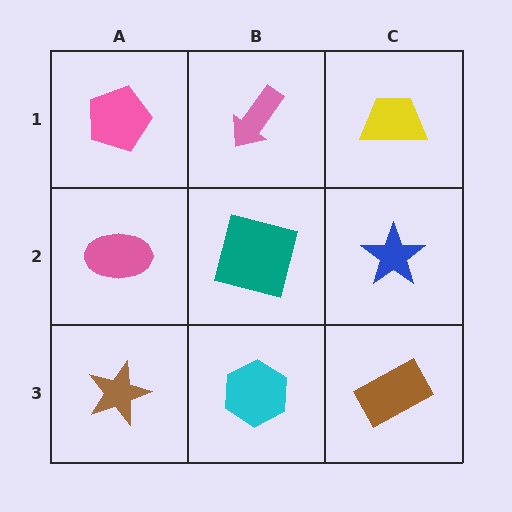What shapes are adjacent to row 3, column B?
A teal square (row 2, column B), a brown star (row 3, column A), a brown rectangle (row 3, column C).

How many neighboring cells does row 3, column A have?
2.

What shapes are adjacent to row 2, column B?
A pink arrow (row 1, column B), a cyan hexagon (row 3, column B), a pink ellipse (row 2, column A), a blue star (row 2, column C).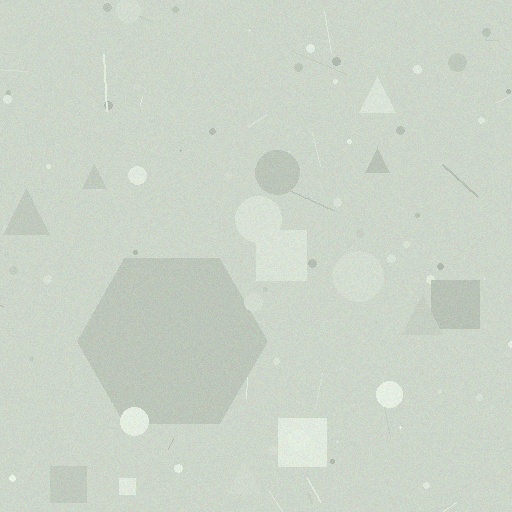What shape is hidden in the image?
A hexagon is hidden in the image.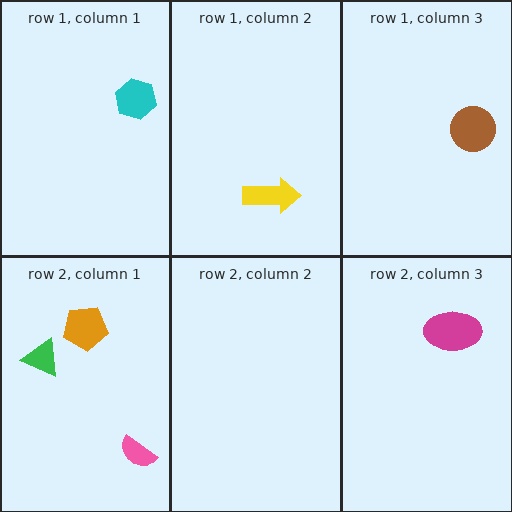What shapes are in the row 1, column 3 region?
The brown circle.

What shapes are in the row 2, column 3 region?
The magenta ellipse.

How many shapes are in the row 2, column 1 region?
3.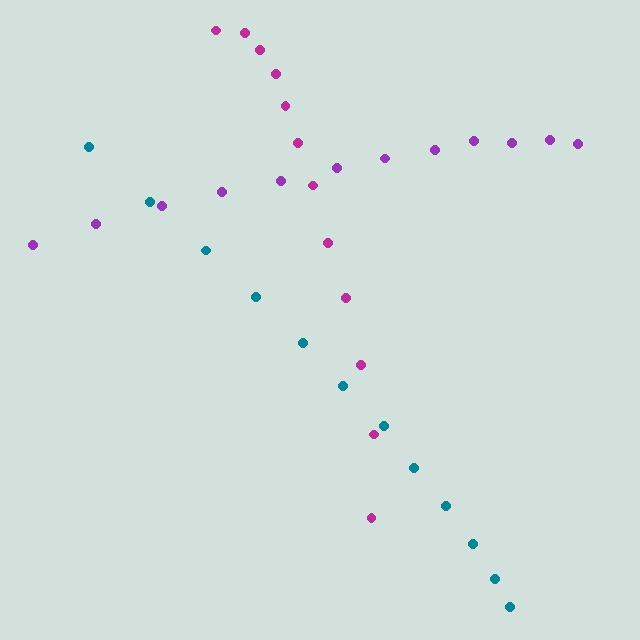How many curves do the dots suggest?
There are 3 distinct paths.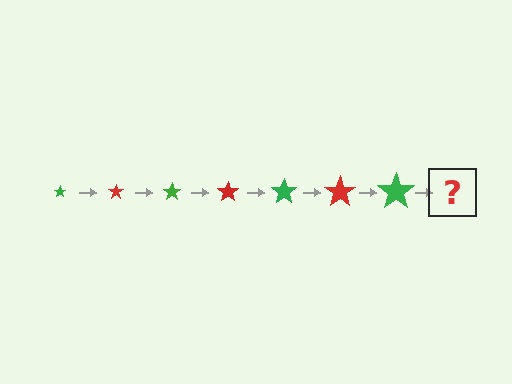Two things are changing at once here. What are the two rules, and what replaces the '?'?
The two rules are that the star grows larger each step and the color cycles through green and red. The '?' should be a red star, larger than the previous one.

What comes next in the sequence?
The next element should be a red star, larger than the previous one.